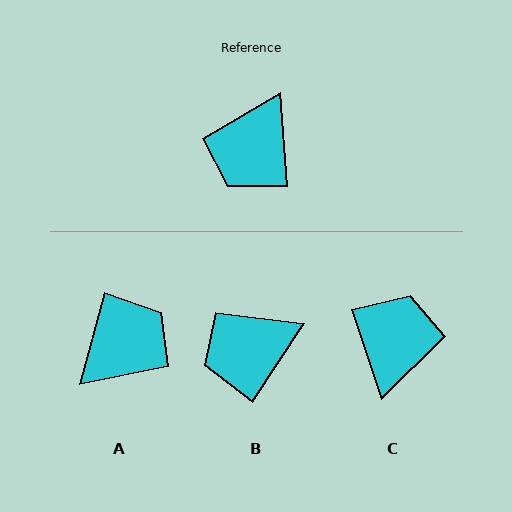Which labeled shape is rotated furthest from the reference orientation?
C, about 166 degrees away.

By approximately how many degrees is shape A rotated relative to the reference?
Approximately 161 degrees counter-clockwise.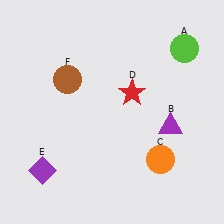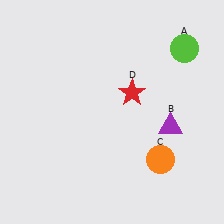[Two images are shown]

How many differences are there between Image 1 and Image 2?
There are 2 differences between the two images.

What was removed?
The purple diamond (E), the brown circle (F) were removed in Image 2.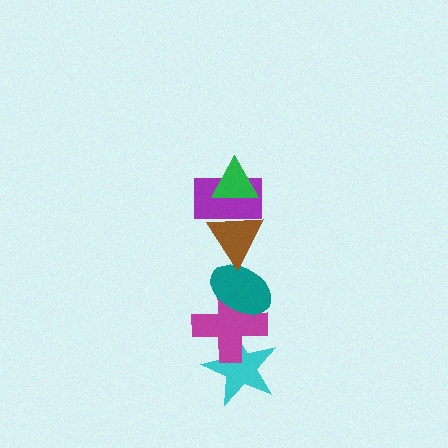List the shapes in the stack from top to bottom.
From top to bottom: the green triangle, the purple rectangle, the brown triangle, the teal ellipse, the magenta cross, the cyan star.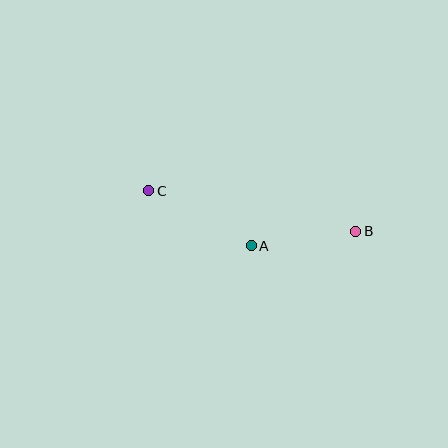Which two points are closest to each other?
Points A and B are closest to each other.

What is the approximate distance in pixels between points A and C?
The distance between A and C is approximately 116 pixels.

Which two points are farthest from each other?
Points B and C are farthest from each other.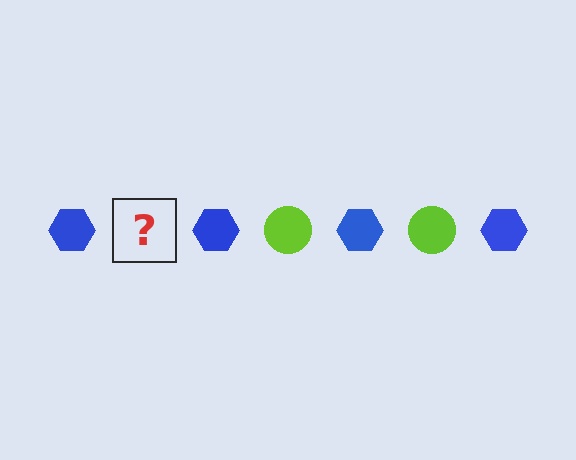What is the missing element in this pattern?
The missing element is a lime circle.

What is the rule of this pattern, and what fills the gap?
The rule is that the pattern alternates between blue hexagon and lime circle. The gap should be filled with a lime circle.